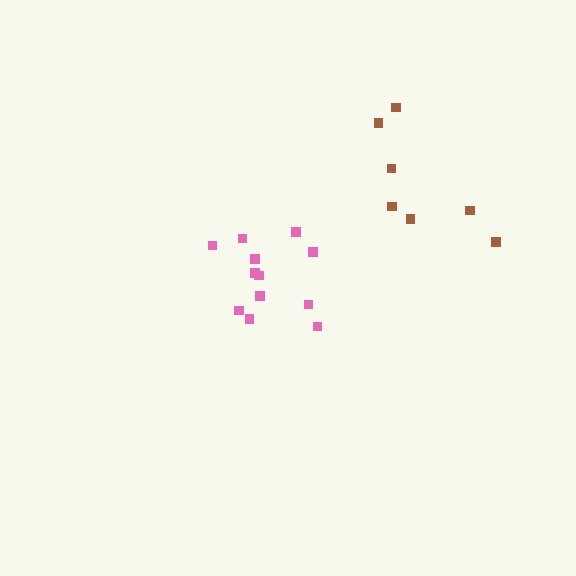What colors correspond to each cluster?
The clusters are colored: pink, brown.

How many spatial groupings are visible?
There are 2 spatial groupings.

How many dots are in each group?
Group 1: 12 dots, Group 2: 7 dots (19 total).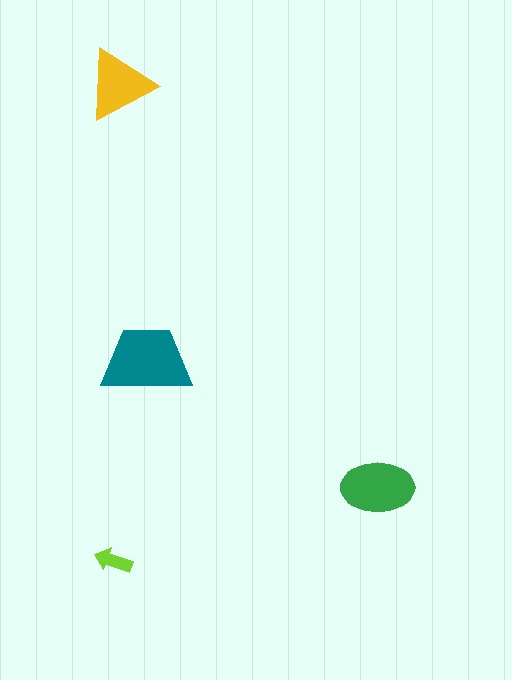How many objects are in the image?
There are 4 objects in the image.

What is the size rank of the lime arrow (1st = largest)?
4th.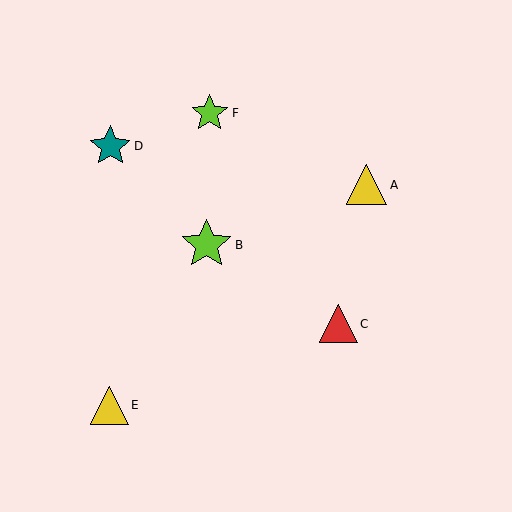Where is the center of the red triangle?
The center of the red triangle is at (338, 324).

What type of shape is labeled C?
Shape C is a red triangle.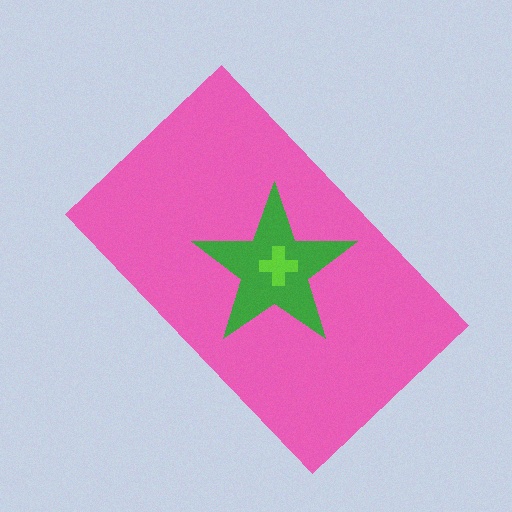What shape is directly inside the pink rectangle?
The green star.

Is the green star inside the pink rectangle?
Yes.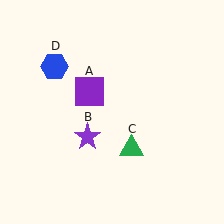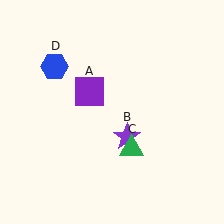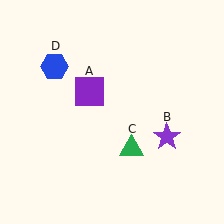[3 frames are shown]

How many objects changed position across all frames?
1 object changed position: purple star (object B).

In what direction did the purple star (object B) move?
The purple star (object B) moved right.